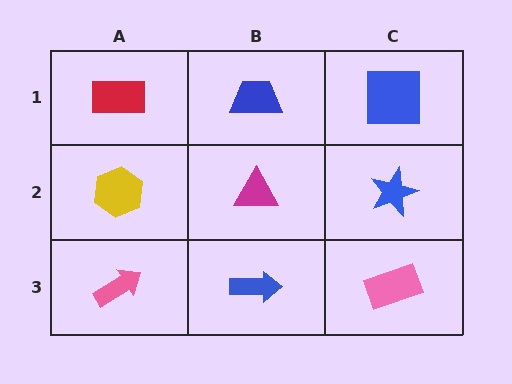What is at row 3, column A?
A pink arrow.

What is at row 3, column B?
A blue arrow.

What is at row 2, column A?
A yellow hexagon.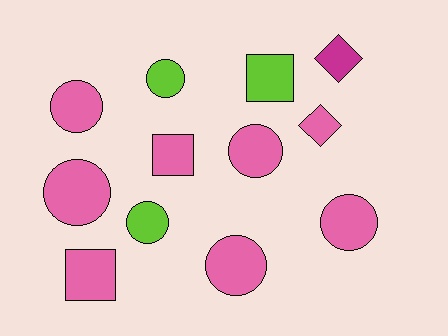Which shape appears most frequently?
Circle, with 7 objects.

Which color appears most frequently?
Pink, with 8 objects.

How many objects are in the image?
There are 12 objects.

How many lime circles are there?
There are 2 lime circles.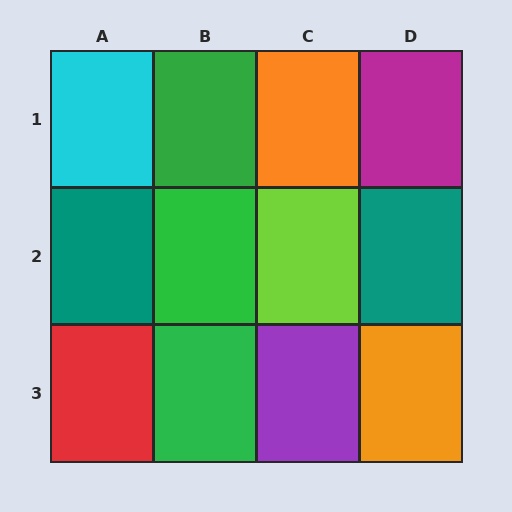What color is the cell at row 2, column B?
Green.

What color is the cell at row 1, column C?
Orange.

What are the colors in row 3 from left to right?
Red, green, purple, orange.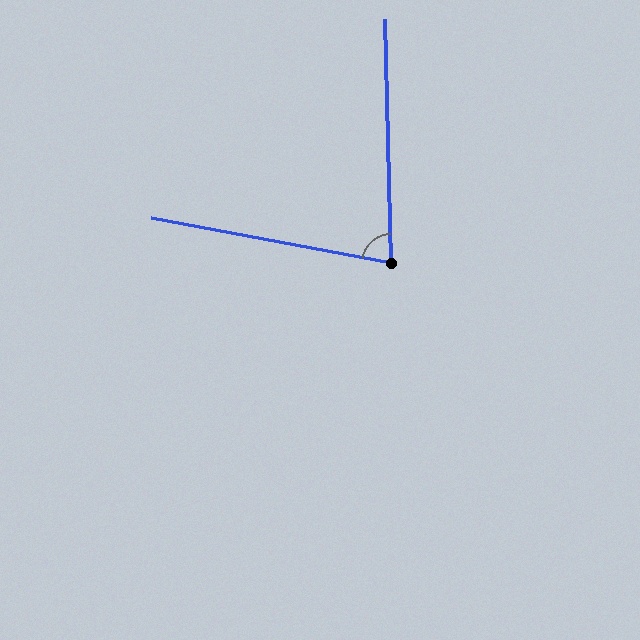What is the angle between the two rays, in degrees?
Approximately 78 degrees.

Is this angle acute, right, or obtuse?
It is acute.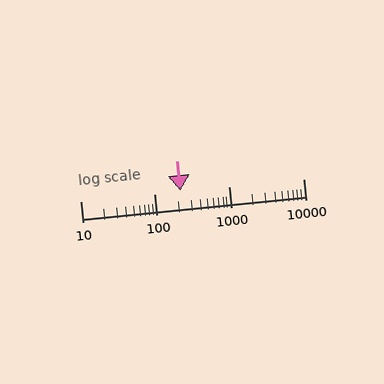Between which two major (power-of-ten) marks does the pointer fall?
The pointer is between 100 and 1000.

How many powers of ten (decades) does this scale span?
The scale spans 3 decades, from 10 to 10000.